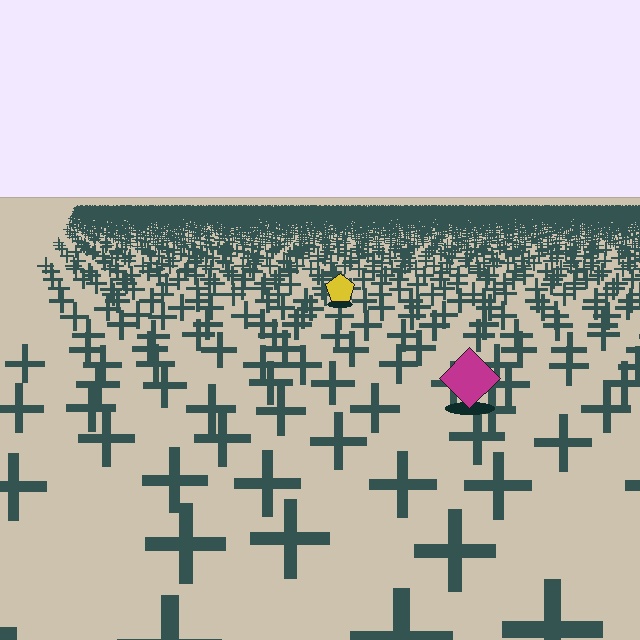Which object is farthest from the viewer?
The yellow pentagon is farthest from the viewer. It appears smaller and the ground texture around it is denser.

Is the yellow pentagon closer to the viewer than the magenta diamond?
No. The magenta diamond is closer — you can tell from the texture gradient: the ground texture is coarser near it.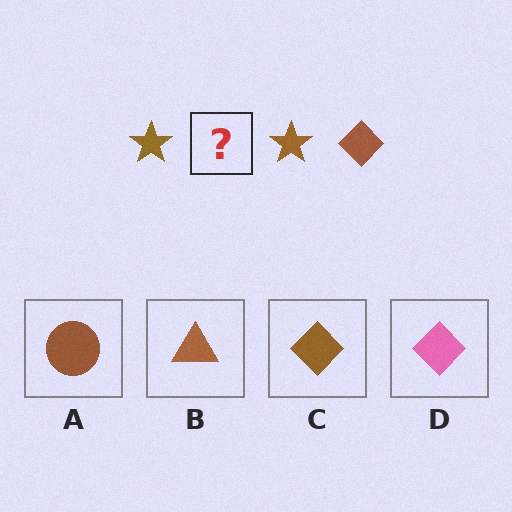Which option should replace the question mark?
Option C.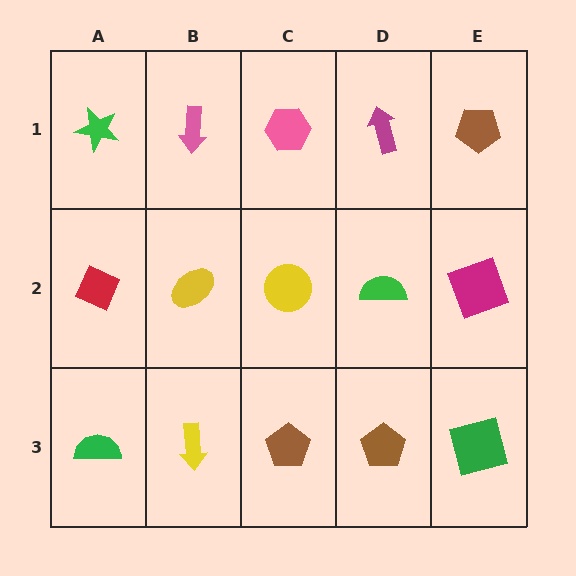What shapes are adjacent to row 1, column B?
A yellow ellipse (row 2, column B), a green star (row 1, column A), a pink hexagon (row 1, column C).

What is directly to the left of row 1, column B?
A green star.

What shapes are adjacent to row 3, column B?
A yellow ellipse (row 2, column B), a green semicircle (row 3, column A), a brown pentagon (row 3, column C).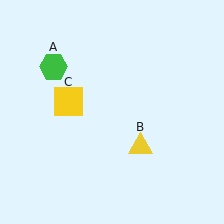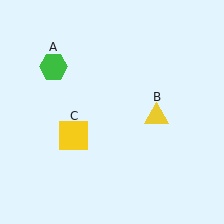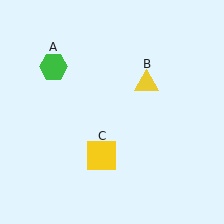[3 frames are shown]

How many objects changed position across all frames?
2 objects changed position: yellow triangle (object B), yellow square (object C).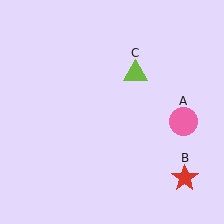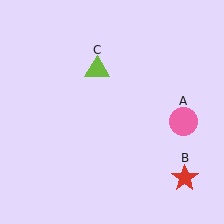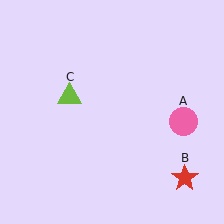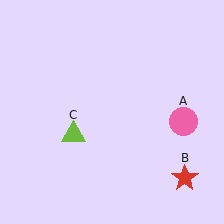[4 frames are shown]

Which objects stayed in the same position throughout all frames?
Pink circle (object A) and red star (object B) remained stationary.